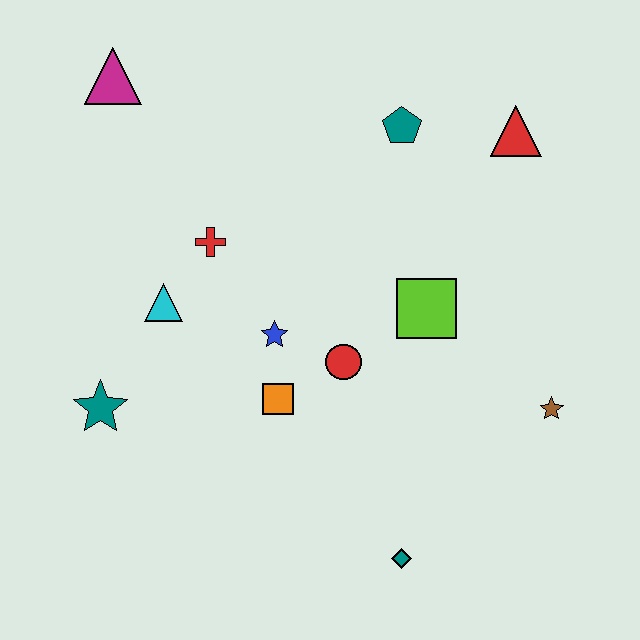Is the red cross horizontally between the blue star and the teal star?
Yes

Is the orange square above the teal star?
Yes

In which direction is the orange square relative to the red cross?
The orange square is below the red cross.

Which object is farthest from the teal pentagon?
The teal diamond is farthest from the teal pentagon.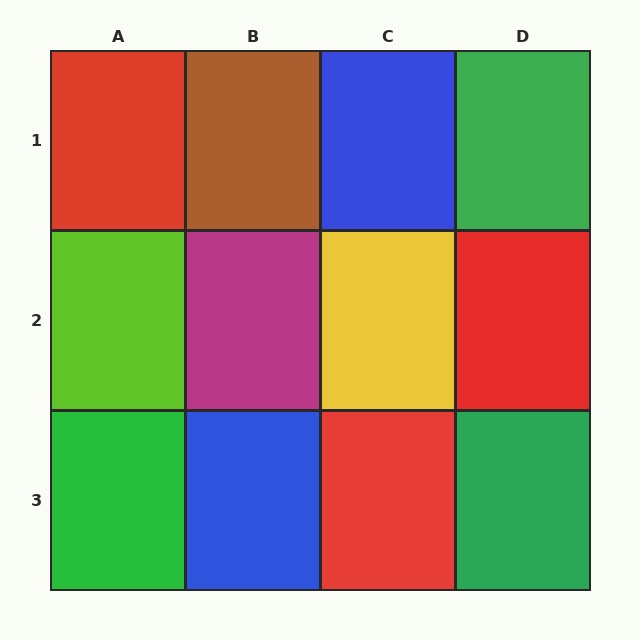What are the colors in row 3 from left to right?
Green, blue, red, green.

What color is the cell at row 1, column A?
Red.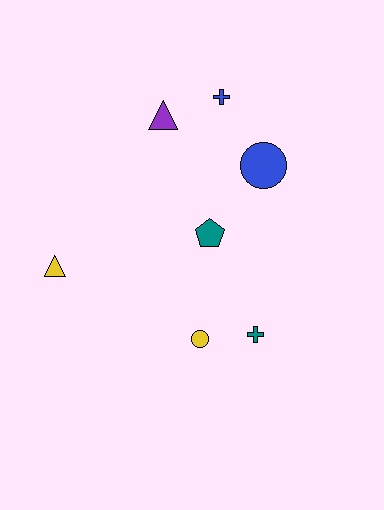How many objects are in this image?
There are 7 objects.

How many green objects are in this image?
There are no green objects.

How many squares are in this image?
There are no squares.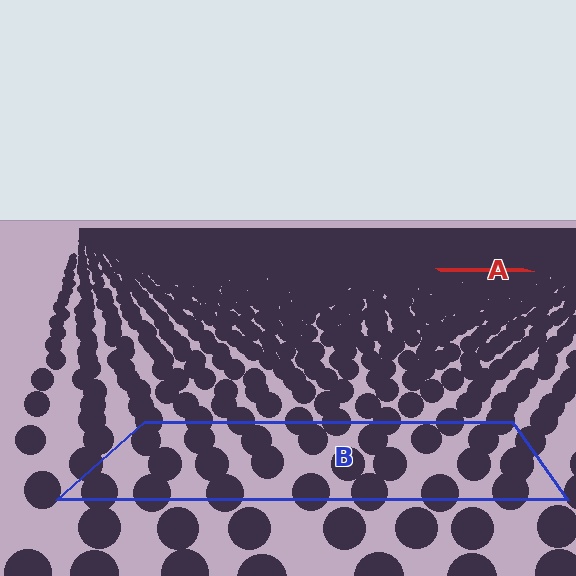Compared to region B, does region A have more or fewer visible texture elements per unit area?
Region A has more texture elements per unit area — they are packed more densely because it is farther away.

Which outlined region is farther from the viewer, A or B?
Region A is farther from the viewer — the texture elements inside it appear smaller and more densely packed.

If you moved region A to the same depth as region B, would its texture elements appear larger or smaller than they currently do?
They would appear larger. At a closer depth, the same texture elements are projected at a bigger on-screen size.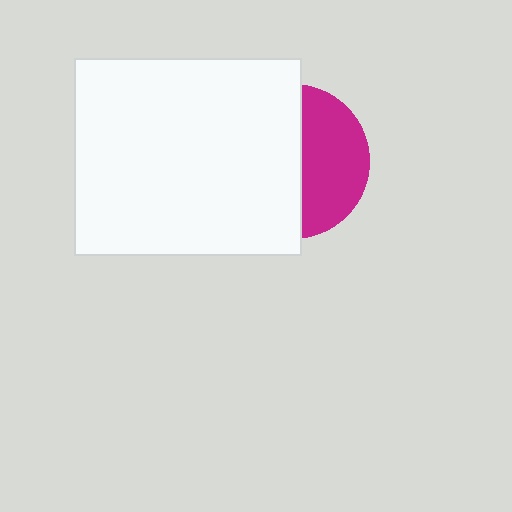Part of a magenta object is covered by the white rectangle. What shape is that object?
It is a circle.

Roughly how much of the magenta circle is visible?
A small part of it is visible (roughly 43%).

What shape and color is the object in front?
The object in front is a white rectangle.